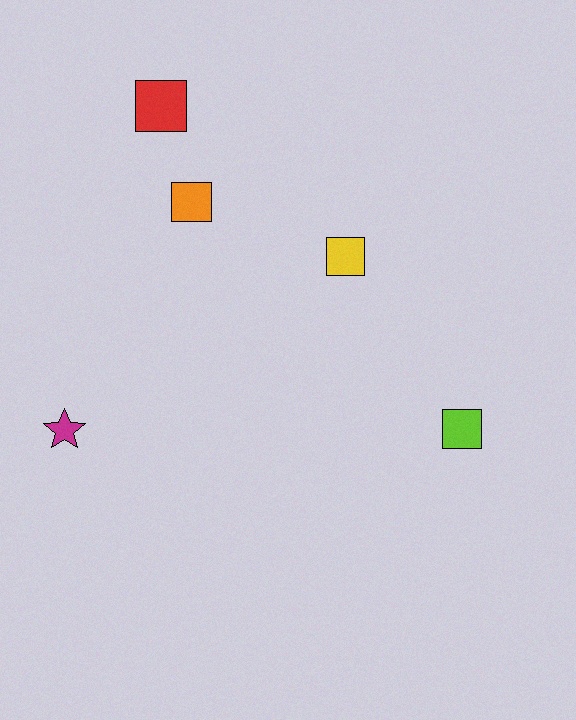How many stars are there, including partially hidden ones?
There is 1 star.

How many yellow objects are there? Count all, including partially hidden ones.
There is 1 yellow object.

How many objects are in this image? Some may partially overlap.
There are 5 objects.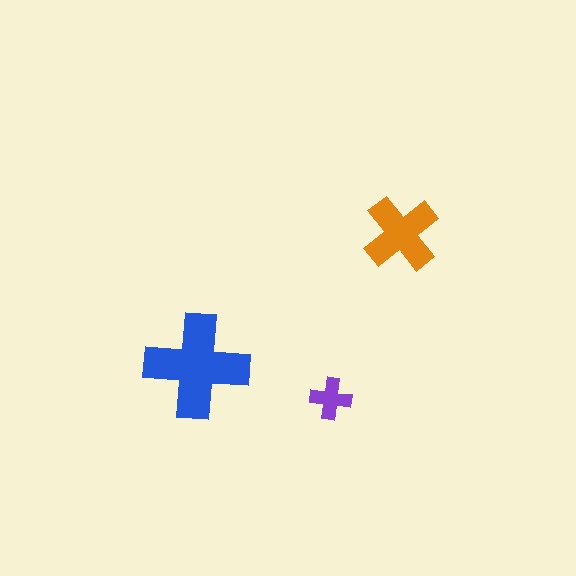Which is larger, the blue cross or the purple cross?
The blue one.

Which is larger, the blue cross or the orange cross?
The blue one.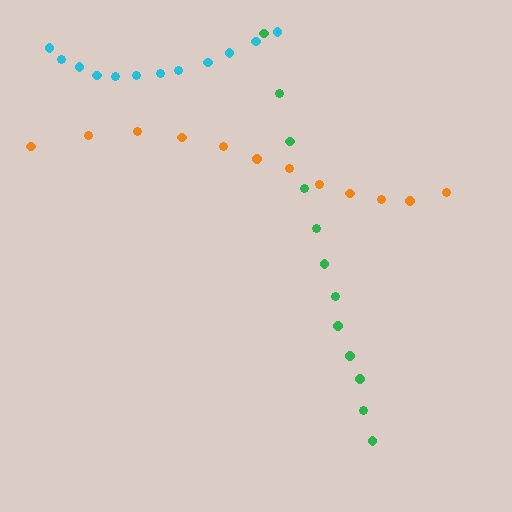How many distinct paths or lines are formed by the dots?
There are 3 distinct paths.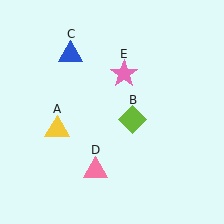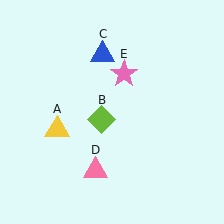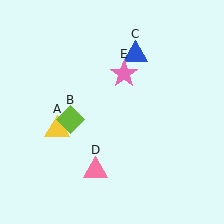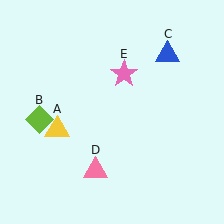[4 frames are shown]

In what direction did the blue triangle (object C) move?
The blue triangle (object C) moved right.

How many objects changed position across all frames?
2 objects changed position: lime diamond (object B), blue triangle (object C).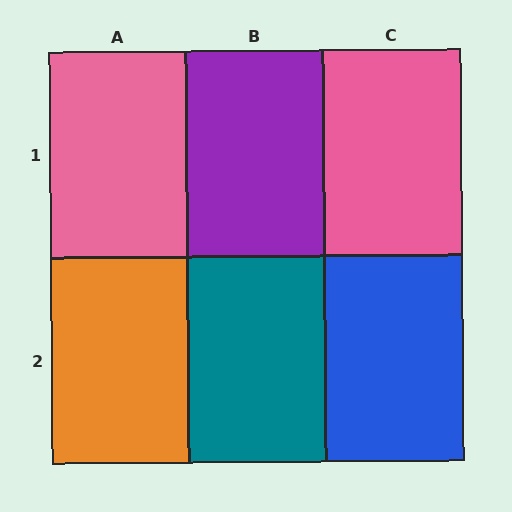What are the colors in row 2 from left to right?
Orange, teal, blue.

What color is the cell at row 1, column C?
Pink.